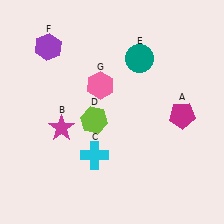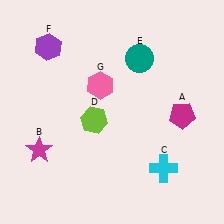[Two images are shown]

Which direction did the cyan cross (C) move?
The cyan cross (C) moved right.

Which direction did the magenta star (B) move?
The magenta star (B) moved left.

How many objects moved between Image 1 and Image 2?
2 objects moved between the two images.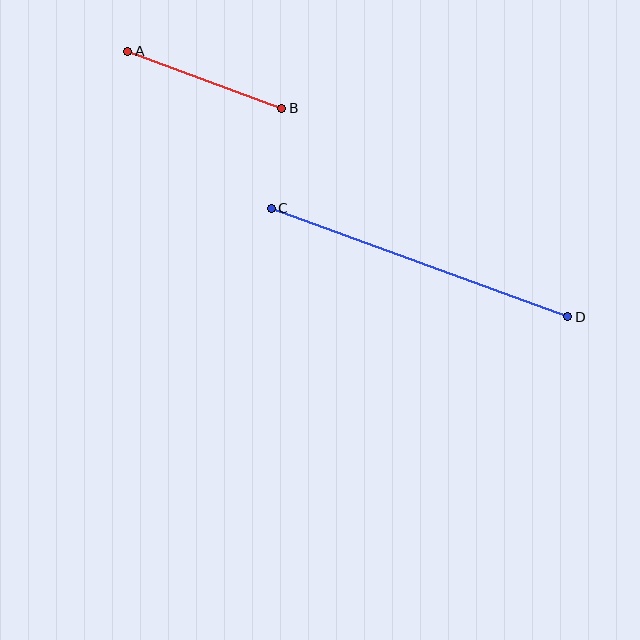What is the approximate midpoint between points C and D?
The midpoint is at approximately (419, 263) pixels.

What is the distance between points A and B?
The distance is approximately 164 pixels.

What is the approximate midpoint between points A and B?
The midpoint is at approximately (205, 80) pixels.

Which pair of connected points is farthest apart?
Points C and D are farthest apart.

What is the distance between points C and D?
The distance is approximately 316 pixels.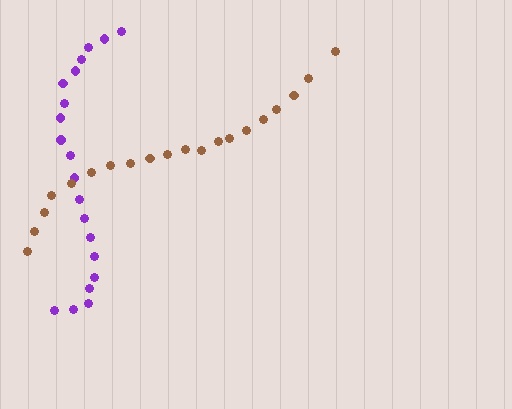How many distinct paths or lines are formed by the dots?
There are 2 distinct paths.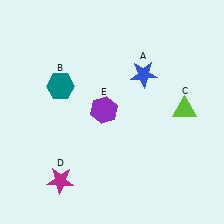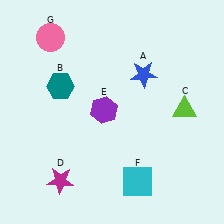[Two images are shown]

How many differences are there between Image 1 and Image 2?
There are 2 differences between the two images.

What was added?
A cyan square (F), a pink circle (G) were added in Image 2.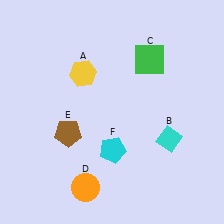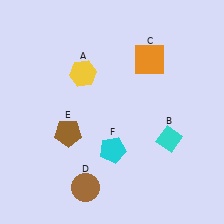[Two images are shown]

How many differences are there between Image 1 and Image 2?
There are 2 differences between the two images.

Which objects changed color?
C changed from green to orange. D changed from orange to brown.